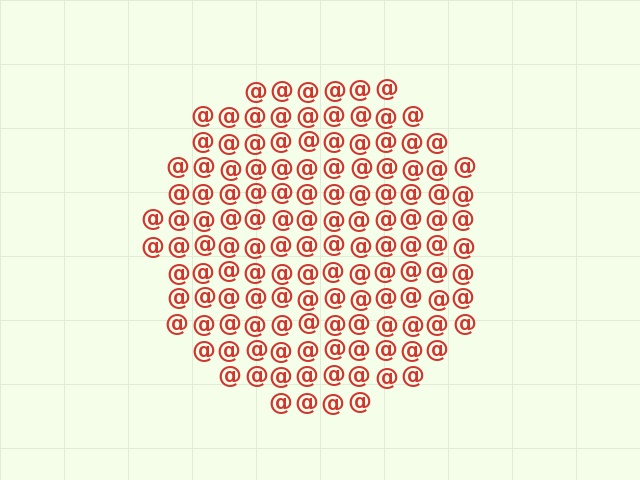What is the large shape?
The large shape is a circle.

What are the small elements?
The small elements are at signs.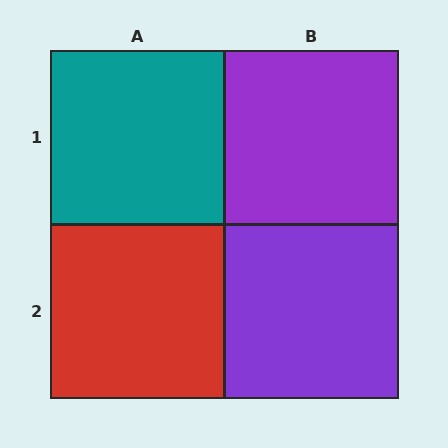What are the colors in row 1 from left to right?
Teal, purple.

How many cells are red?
1 cell is red.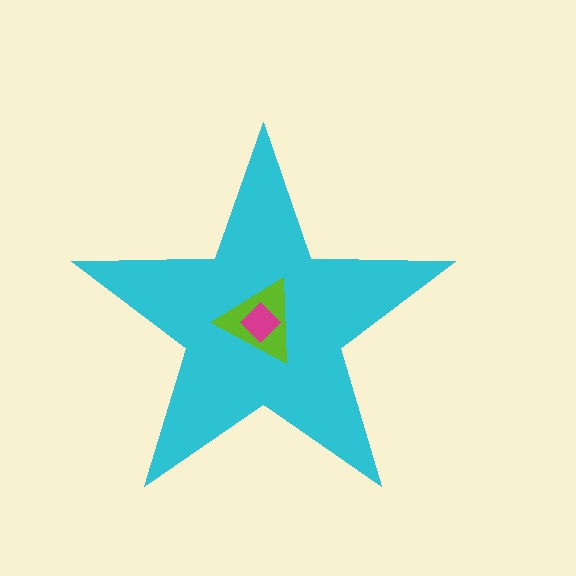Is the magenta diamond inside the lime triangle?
Yes.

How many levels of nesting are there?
3.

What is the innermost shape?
The magenta diamond.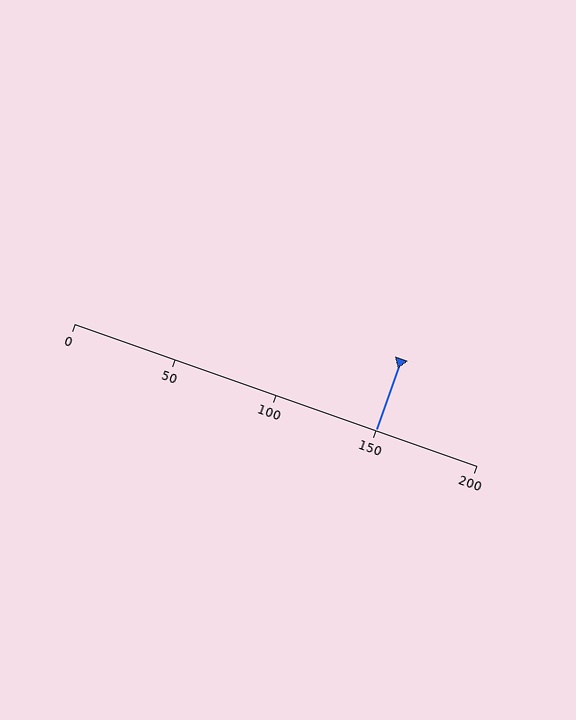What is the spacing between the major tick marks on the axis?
The major ticks are spaced 50 apart.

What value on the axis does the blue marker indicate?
The marker indicates approximately 150.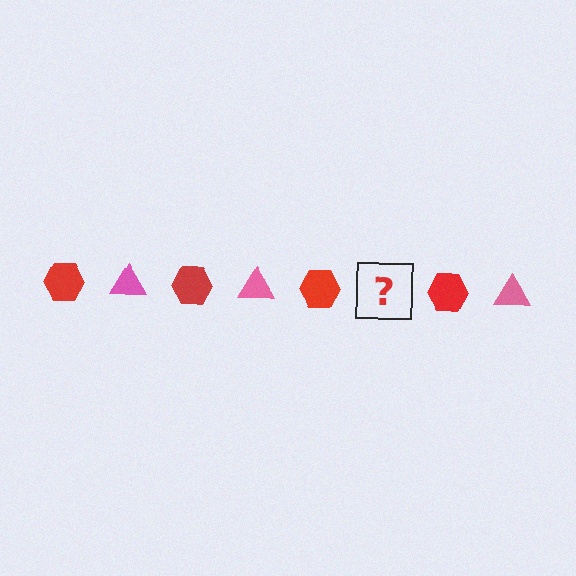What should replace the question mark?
The question mark should be replaced with a pink triangle.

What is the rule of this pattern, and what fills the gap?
The rule is that the pattern alternates between red hexagon and pink triangle. The gap should be filled with a pink triangle.